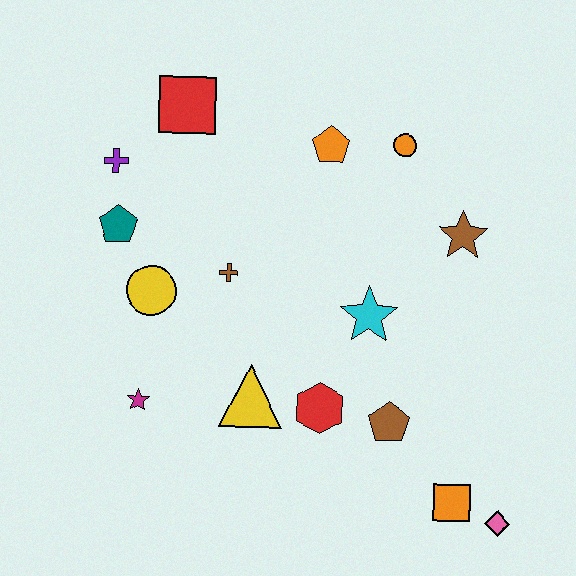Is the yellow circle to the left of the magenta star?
No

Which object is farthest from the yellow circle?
The pink diamond is farthest from the yellow circle.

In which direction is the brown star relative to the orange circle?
The brown star is below the orange circle.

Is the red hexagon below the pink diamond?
No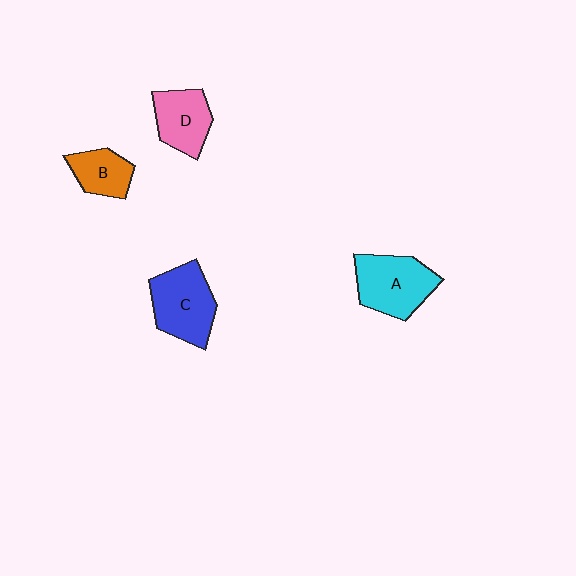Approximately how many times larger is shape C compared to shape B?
Approximately 1.7 times.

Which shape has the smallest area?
Shape B (orange).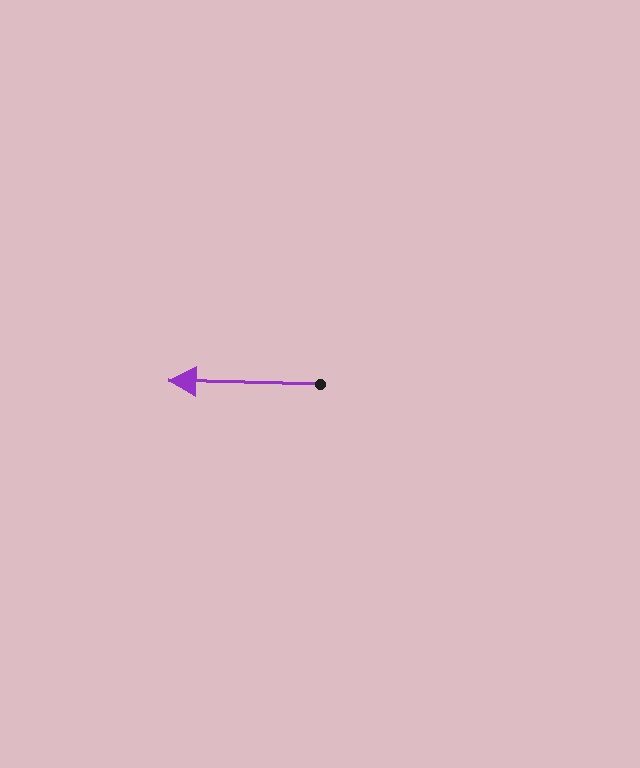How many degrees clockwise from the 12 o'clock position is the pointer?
Approximately 271 degrees.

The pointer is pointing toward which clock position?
Roughly 9 o'clock.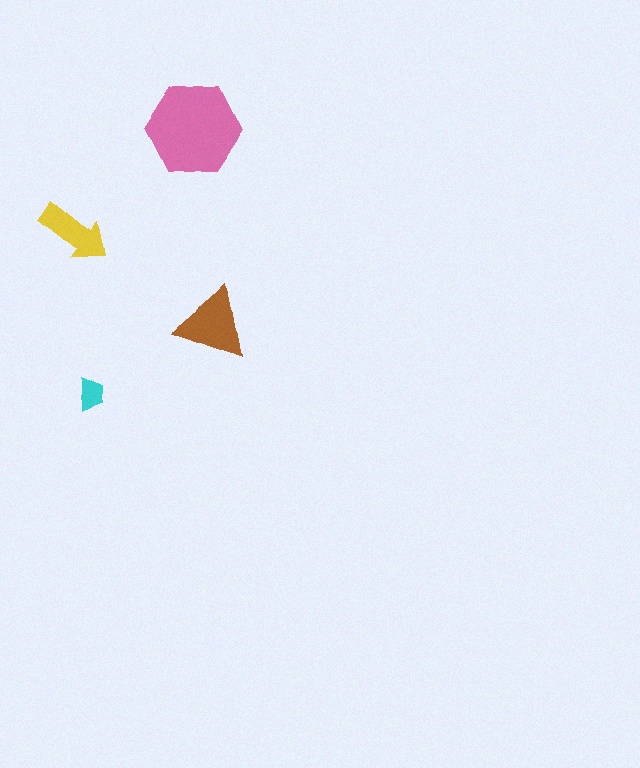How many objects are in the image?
There are 4 objects in the image.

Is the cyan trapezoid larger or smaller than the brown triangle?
Smaller.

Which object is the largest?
The pink hexagon.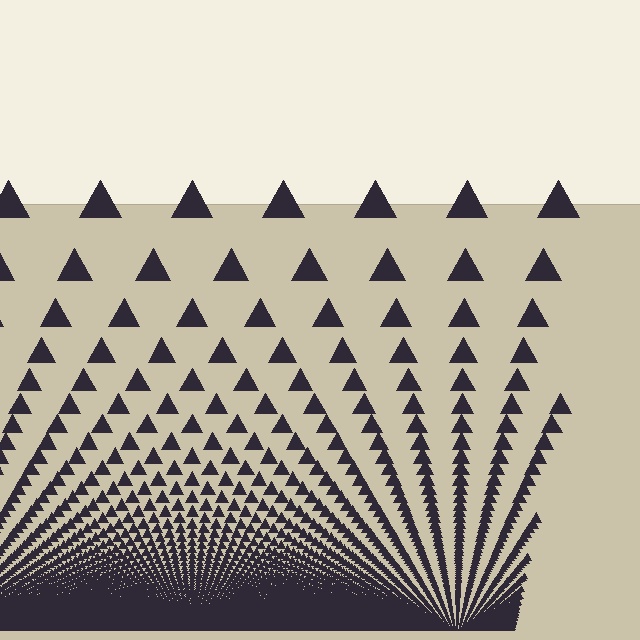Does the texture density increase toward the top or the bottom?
Density increases toward the bottom.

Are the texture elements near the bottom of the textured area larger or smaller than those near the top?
Smaller. The gradient is inverted — elements near the bottom are smaller and denser.